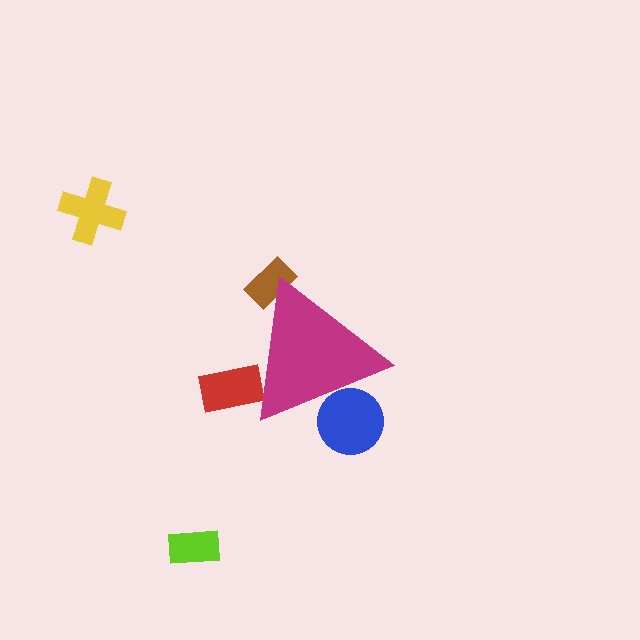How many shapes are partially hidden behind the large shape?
3 shapes are partially hidden.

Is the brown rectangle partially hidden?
Yes, the brown rectangle is partially hidden behind the magenta triangle.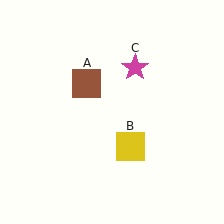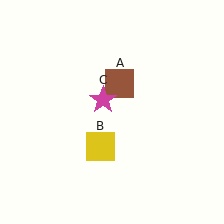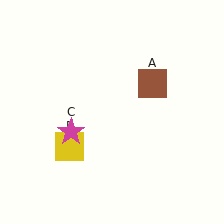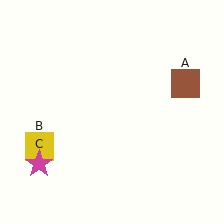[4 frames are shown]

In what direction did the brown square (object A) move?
The brown square (object A) moved right.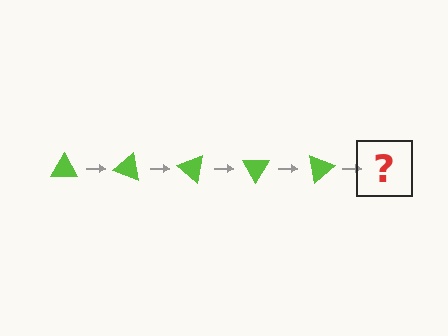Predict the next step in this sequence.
The next step is a lime triangle rotated 100 degrees.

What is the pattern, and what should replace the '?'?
The pattern is that the triangle rotates 20 degrees each step. The '?' should be a lime triangle rotated 100 degrees.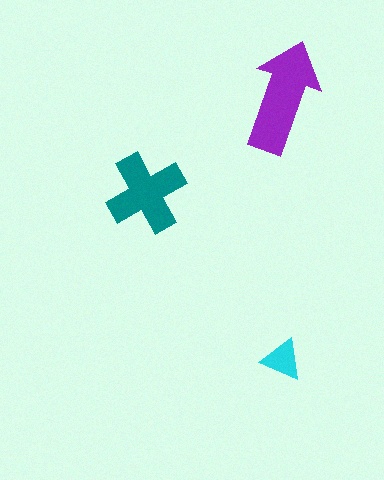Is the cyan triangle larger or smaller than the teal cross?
Smaller.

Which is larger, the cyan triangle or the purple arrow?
The purple arrow.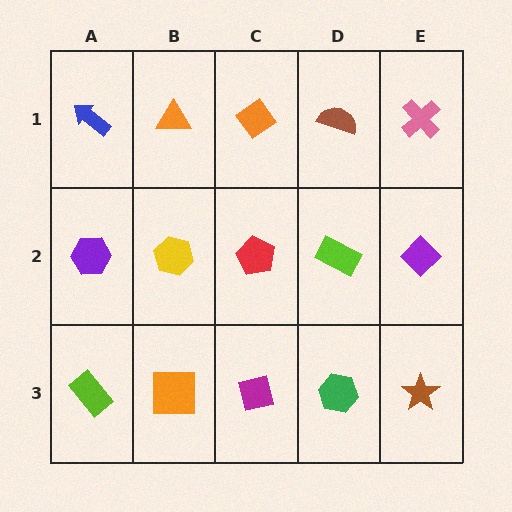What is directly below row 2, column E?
A brown star.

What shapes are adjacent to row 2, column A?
A blue arrow (row 1, column A), a lime rectangle (row 3, column A), a yellow hexagon (row 2, column B).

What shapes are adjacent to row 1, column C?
A red pentagon (row 2, column C), an orange triangle (row 1, column B), a brown semicircle (row 1, column D).